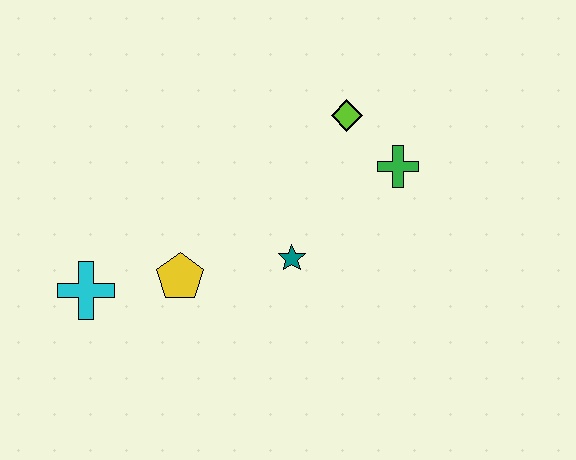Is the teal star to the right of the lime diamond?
No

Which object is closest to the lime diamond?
The green cross is closest to the lime diamond.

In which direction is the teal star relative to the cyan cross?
The teal star is to the right of the cyan cross.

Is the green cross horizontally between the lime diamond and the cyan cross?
No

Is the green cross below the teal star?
No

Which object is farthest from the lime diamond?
The cyan cross is farthest from the lime diamond.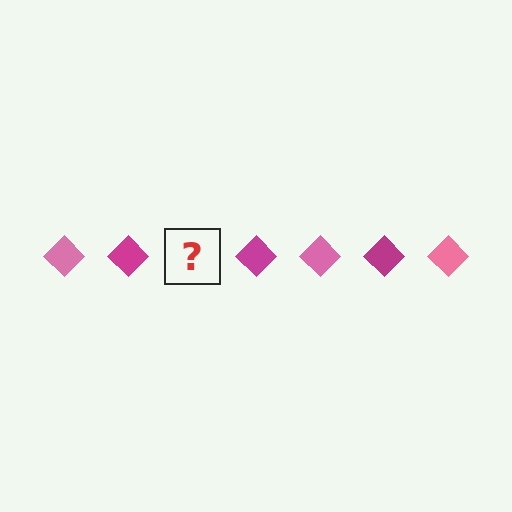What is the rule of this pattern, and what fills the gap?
The rule is that the pattern cycles through pink, magenta diamonds. The gap should be filled with a pink diamond.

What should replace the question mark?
The question mark should be replaced with a pink diamond.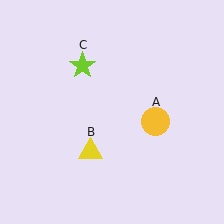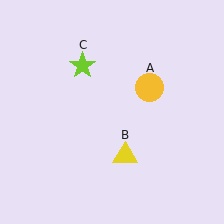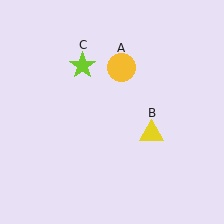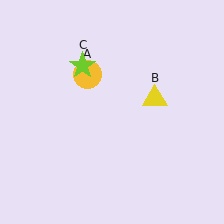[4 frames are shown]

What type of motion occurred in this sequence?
The yellow circle (object A), yellow triangle (object B) rotated counterclockwise around the center of the scene.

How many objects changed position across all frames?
2 objects changed position: yellow circle (object A), yellow triangle (object B).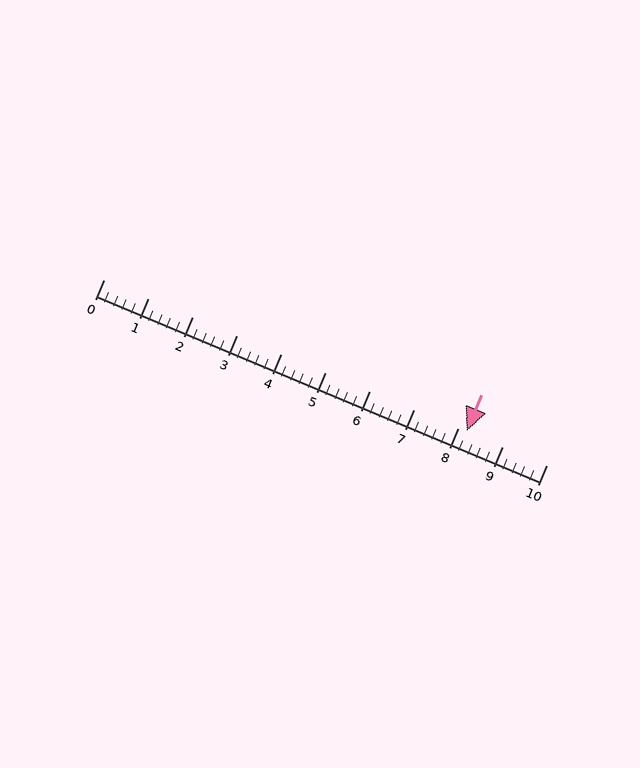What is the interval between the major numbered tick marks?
The major tick marks are spaced 1 units apart.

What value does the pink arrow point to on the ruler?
The pink arrow points to approximately 8.2.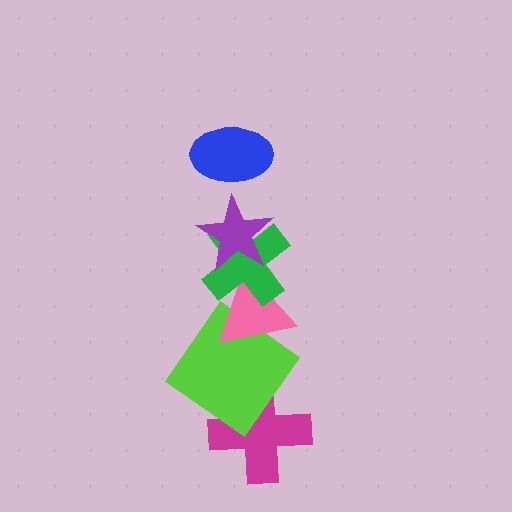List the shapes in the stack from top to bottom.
From top to bottom: the blue ellipse, the purple star, the green cross, the pink triangle, the lime diamond, the magenta cross.